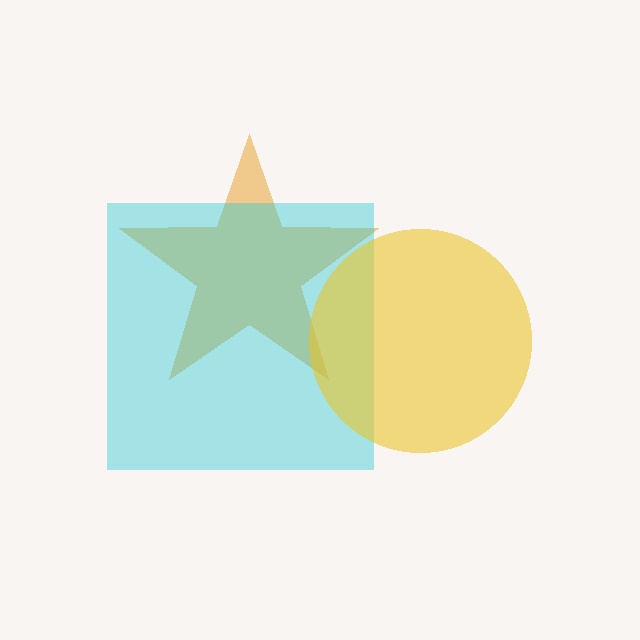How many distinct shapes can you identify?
There are 3 distinct shapes: an orange star, a cyan square, a yellow circle.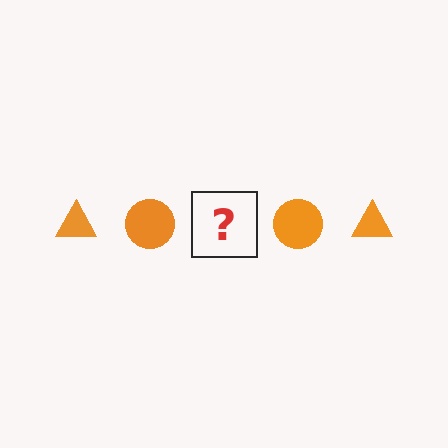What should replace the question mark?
The question mark should be replaced with an orange triangle.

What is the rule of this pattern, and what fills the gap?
The rule is that the pattern cycles through triangle, circle shapes in orange. The gap should be filled with an orange triangle.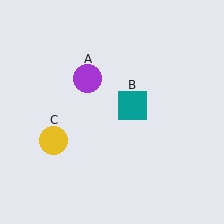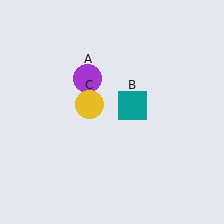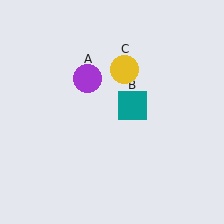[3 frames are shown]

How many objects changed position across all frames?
1 object changed position: yellow circle (object C).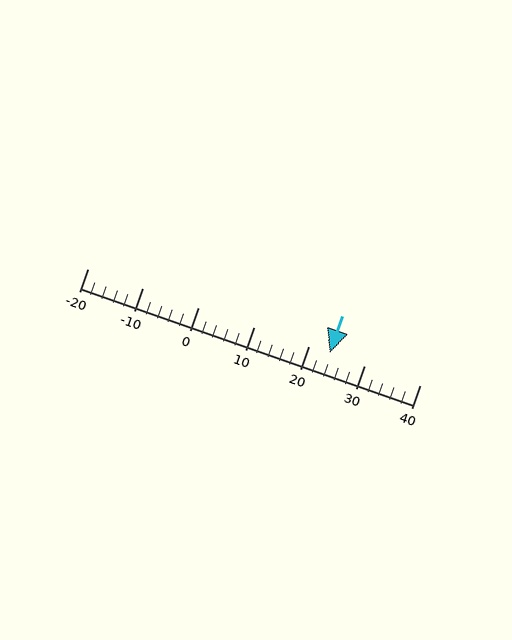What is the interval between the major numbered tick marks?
The major tick marks are spaced 10 units apart.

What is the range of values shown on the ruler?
The ruler shows values from -20 to 40.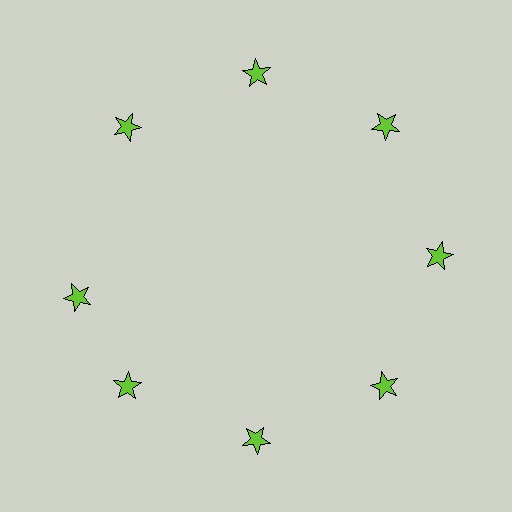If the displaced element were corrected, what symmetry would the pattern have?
It would have 8-fold rotational symmetry — the pattern would map onto itself every 45 degrees.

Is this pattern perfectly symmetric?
No. The 8 lime stars are arranged in a ring, but one element near the 9 o'clock position is rotated out of alignment along the ring, breaking the 8-fold rotational symmetry.